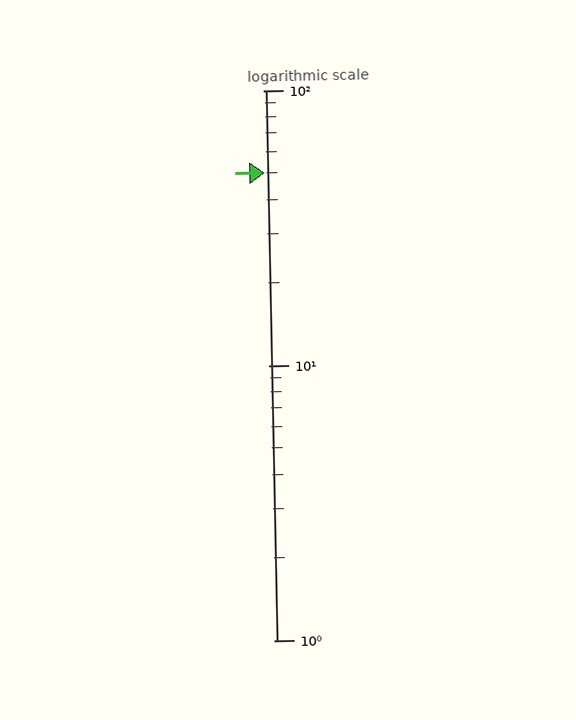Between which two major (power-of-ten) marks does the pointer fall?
The pointer is between 10 and 100.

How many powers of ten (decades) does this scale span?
The scale spans 2 decades, from 1 to 100.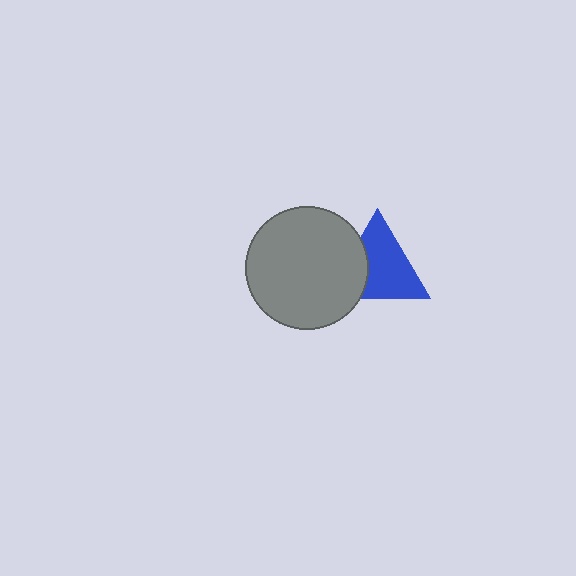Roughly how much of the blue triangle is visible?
Most of it is visible (roughly 70%).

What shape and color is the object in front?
The object in front is a gray circle.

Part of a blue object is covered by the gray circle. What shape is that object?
It is a triangle.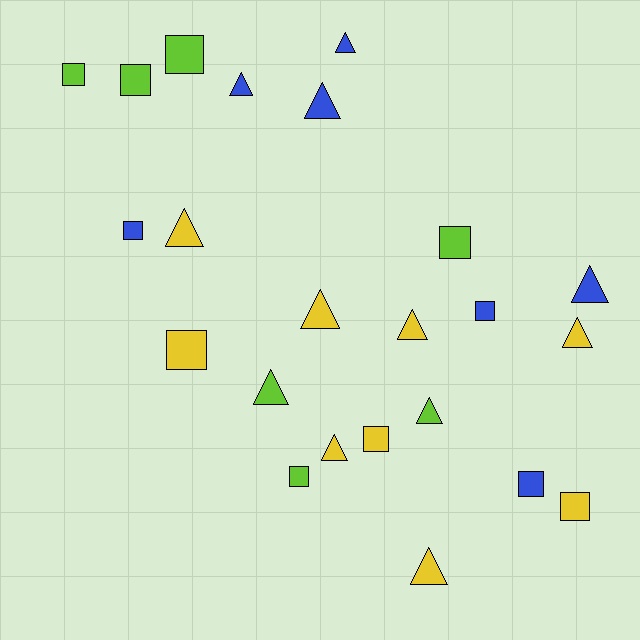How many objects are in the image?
There are 23 objects.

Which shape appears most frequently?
Triangle, with 12 objects.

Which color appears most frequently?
Yellow, with 9 objects.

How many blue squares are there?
There are 3 blue squares.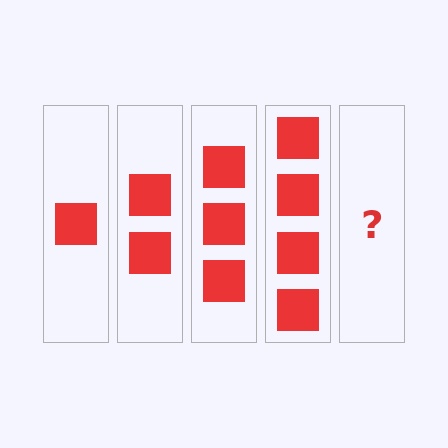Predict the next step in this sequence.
The next step is 5 squares.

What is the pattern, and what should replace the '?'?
The pattern is that each step adds one more square. The '?' should be 5 squares.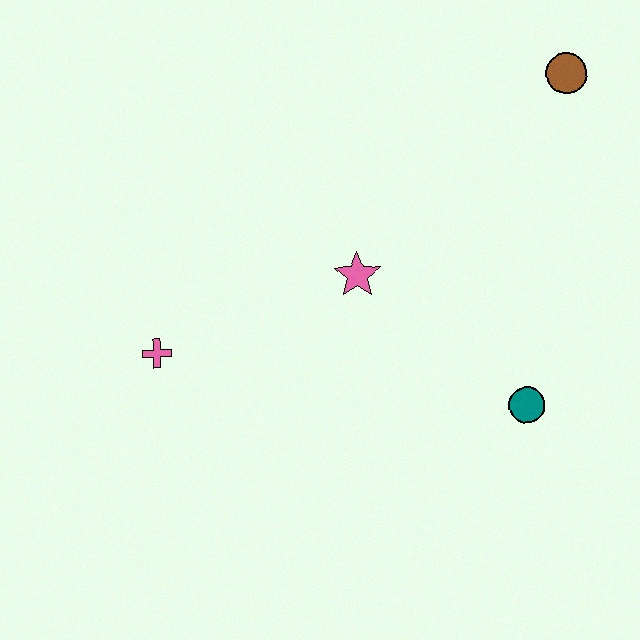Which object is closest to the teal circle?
The pink star is closest to the teal circle.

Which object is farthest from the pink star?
The brown circle is farthest from the pink star.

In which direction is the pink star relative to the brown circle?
The pink star is to the left of the brown circle.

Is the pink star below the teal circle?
No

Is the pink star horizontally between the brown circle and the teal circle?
No